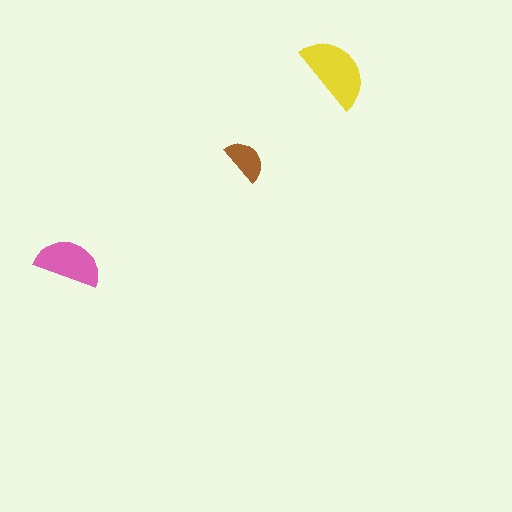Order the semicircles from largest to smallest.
the yellow one, the pink one, the brown one.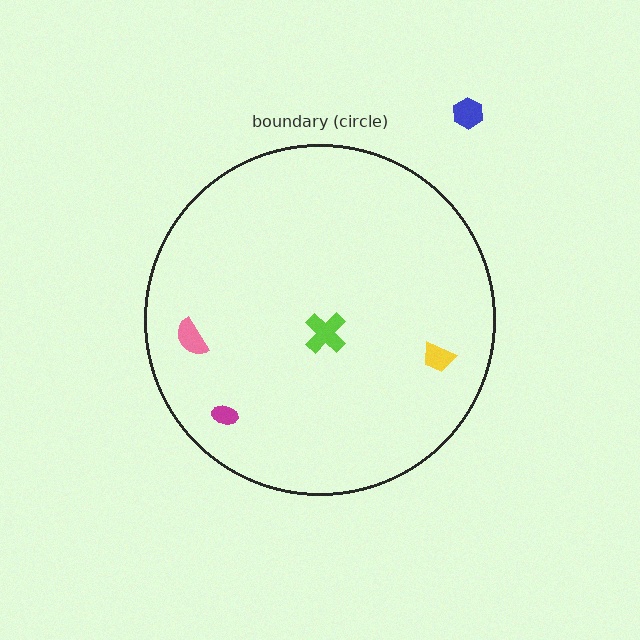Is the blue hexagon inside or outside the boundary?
Outside.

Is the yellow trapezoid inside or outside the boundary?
Inside.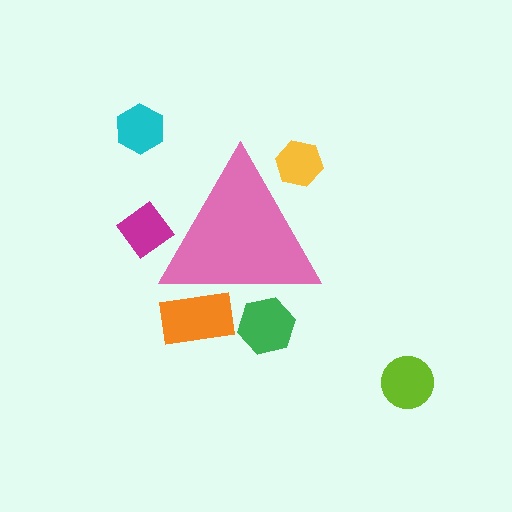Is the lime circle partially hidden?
No, the lime circle is fully visible.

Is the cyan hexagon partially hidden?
No, the cyan hexagon is fully visible.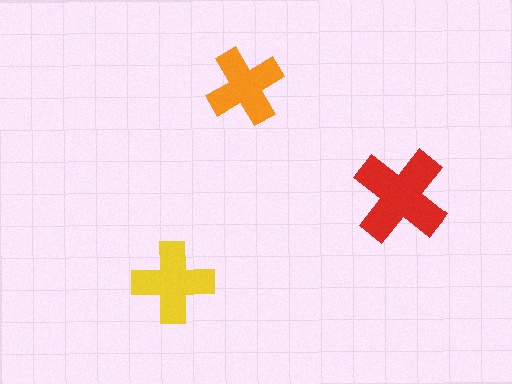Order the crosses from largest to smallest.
the red one, the yellow one, the orange one.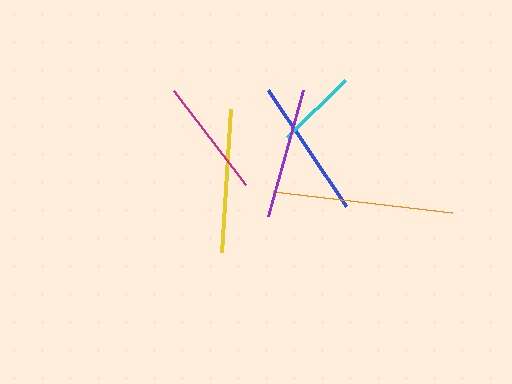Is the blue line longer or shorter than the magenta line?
The blue line is longer than the magenta line.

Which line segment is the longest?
The orange line is the longest at approximately 180 pixels.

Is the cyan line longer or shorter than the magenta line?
The magenta line is longer than the cyan line.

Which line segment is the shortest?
The cyan line is the shortest at approximately 82 pixels.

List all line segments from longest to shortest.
From longest to shortest: orange, yellow, blue, purple, magenta, cyan.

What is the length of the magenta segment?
The magenta segment is approximately 119 pixels long.